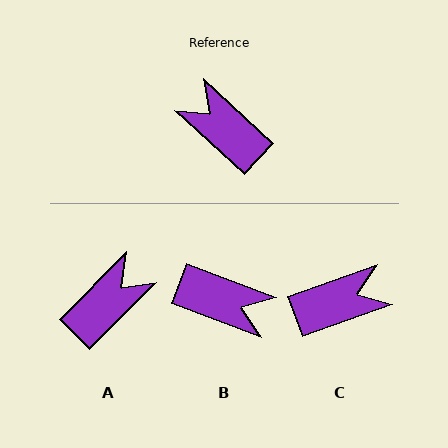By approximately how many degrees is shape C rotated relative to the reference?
Approximately 118 degrees clockwise.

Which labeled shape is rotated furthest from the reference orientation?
B, about 158 degrees away.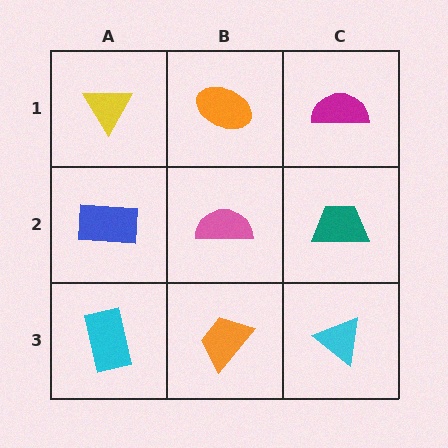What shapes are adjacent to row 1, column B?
A pink semicircle (row 2, column B), a yellow triangle (row 1, column A), a magenta semicircle (row 1, column C).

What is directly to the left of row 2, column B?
A blue rectangle.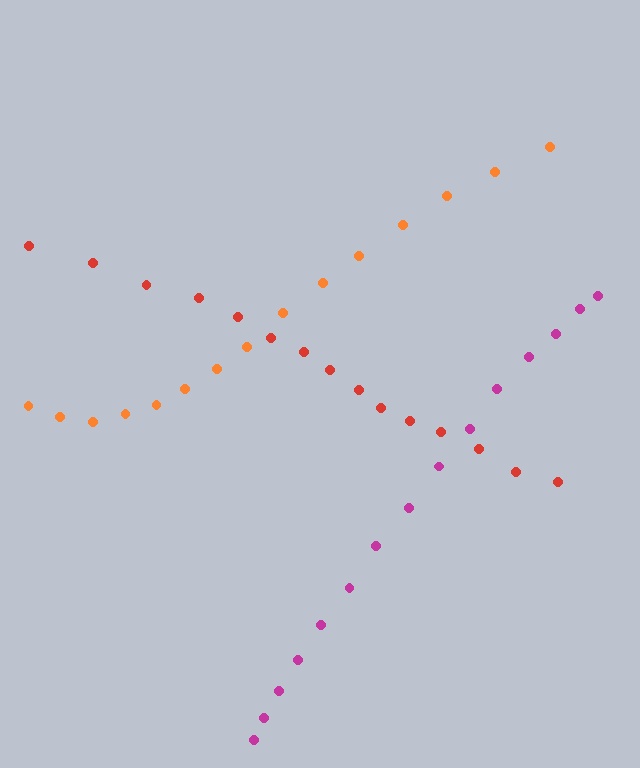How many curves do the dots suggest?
There are 3 distinct paths.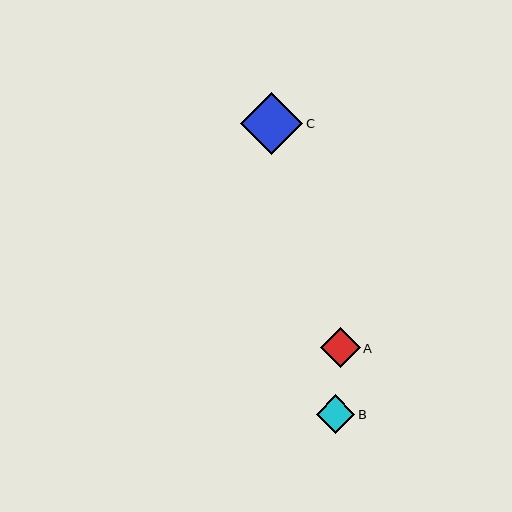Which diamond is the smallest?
Diamond B is the smallest with a size of approximately 38 pixels.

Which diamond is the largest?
Diamond C is the largest with a size of approximately 62 pixels.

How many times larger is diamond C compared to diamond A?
Diamond C is approximately 1.6 times the size of diamond A.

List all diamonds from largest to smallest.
From largest to smallest: C, A, B.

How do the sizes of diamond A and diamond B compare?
Diamond A and diamond B are approximately the same size.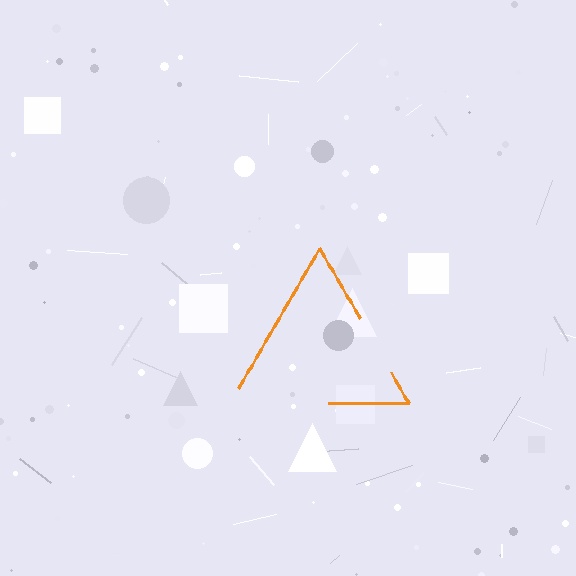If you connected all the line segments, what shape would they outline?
They would outline a triangle.